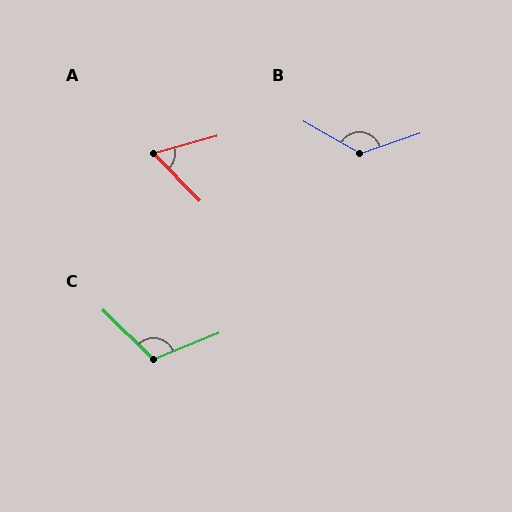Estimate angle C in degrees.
Approximately 113 degrees.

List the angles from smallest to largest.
A (61°), C (113°), B (131°).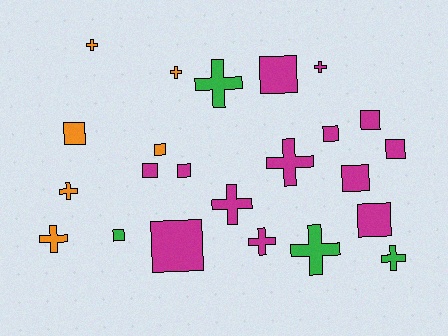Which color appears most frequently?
Magenta, with 13 objects.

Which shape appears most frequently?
Square, with 12 objects.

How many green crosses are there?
There are 3 green crosses.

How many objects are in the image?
There are 23 objects.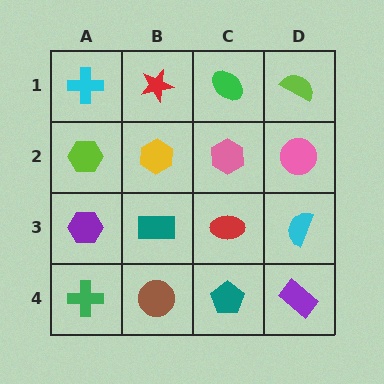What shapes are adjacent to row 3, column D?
A pink circle (row 2, column D), a purple rectangle (row 4, column D), a red ellipse (row 3, column C).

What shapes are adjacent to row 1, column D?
A pink circle (row 2, column D), a green ellipse (row 1, column C).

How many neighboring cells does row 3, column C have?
4.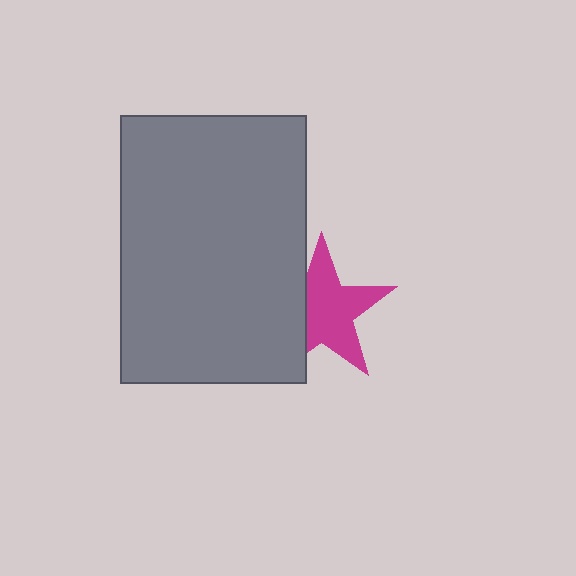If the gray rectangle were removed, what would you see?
You would see the complete magenta star.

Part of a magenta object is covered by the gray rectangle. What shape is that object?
It is a star.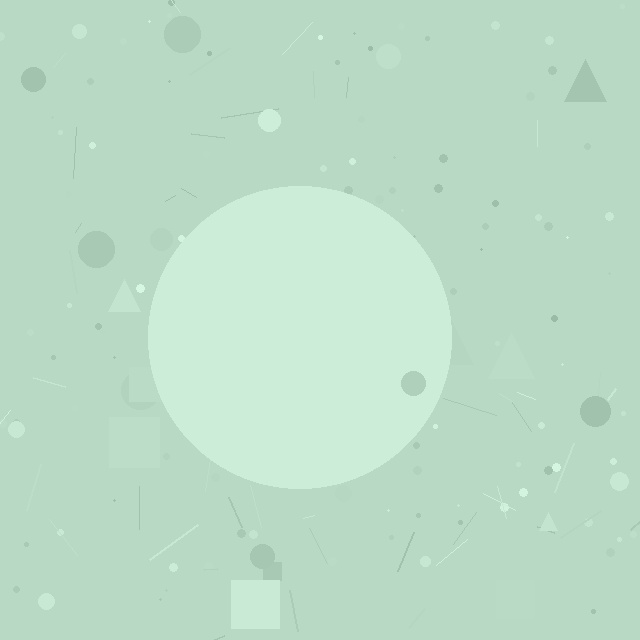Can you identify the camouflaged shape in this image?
The camouflaged shape is a circle.